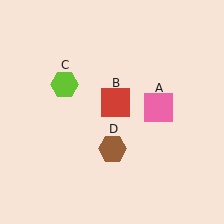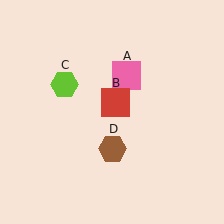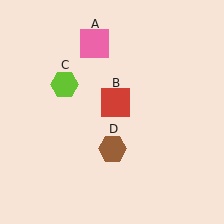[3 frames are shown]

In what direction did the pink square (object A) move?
The pink square (object A) moved up and to the left.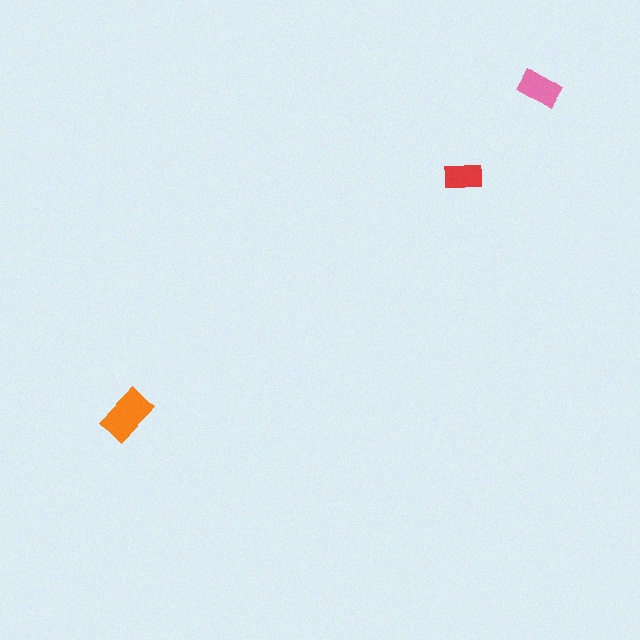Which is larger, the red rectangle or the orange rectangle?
The orange one.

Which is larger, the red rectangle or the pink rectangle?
The pink one.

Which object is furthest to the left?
The orange rectangle is leftmost.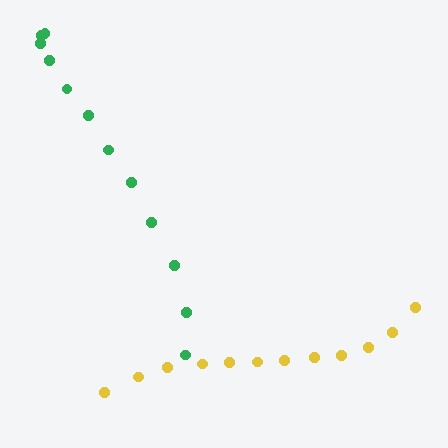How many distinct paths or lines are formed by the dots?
There are 2 distinct paths.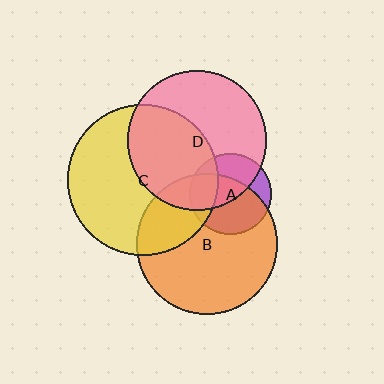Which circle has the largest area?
Circle C (yellow).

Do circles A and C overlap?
Yes.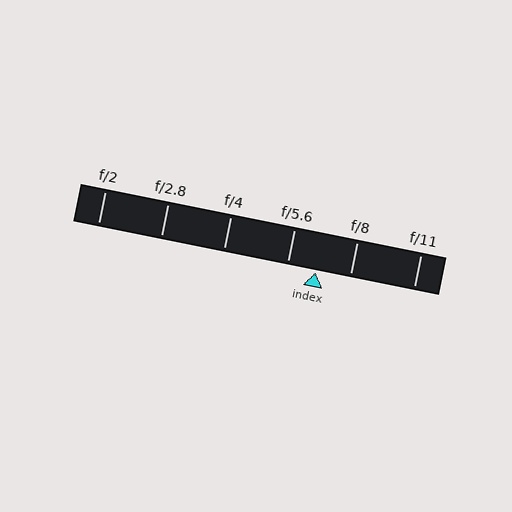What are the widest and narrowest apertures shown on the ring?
The widest aperture shown is f/2 and the narrowest is f/11.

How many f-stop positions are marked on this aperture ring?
There are 6 f-stop positions marked.